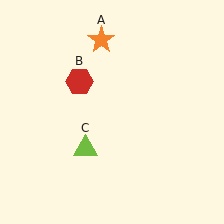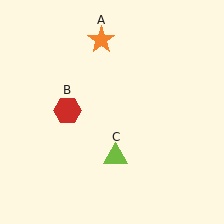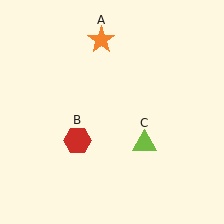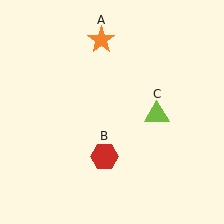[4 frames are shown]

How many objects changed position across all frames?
2 objects changed position: red hexagon (object B), lime triangle (object C).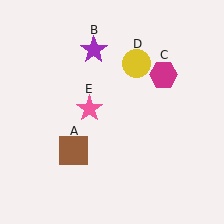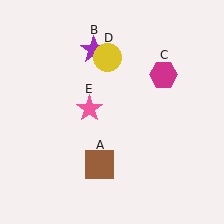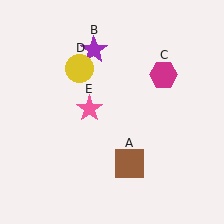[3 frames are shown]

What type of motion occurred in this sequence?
The brown square (object A), yellow circle (object D) rotated counterclockwise around the center of the scene.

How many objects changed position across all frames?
2 objects changed position: brown square (object A), yellow circle (object D).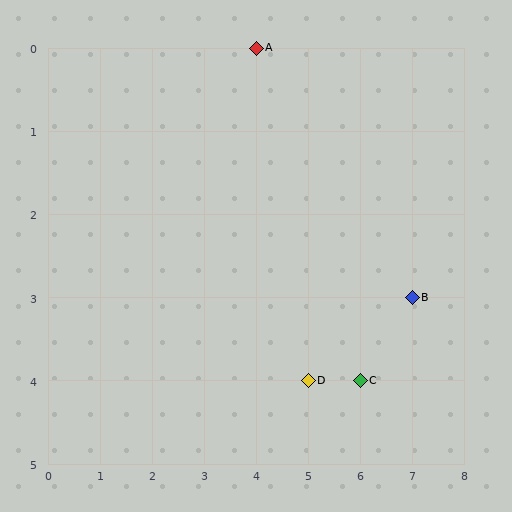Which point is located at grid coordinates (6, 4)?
Point C is at (6, 4).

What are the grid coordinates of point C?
Point C is at grid coordinates (6, 4).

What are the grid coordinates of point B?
Point B is at grid coordinates (7, 3).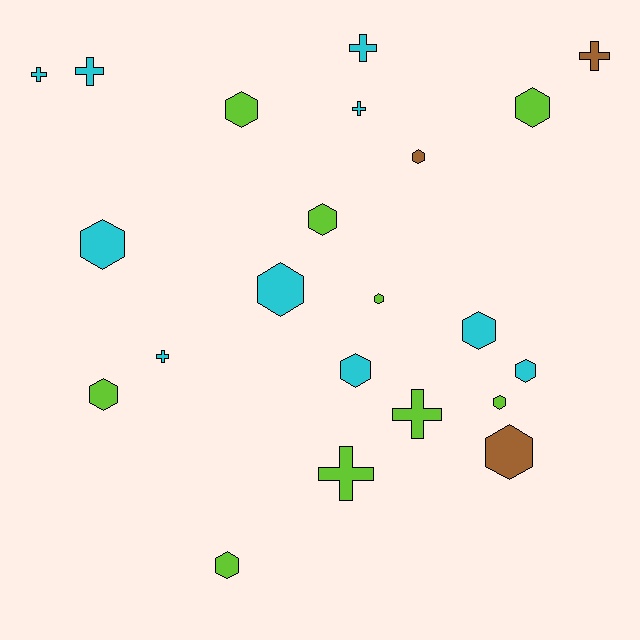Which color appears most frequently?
Cyan, with 10 objects.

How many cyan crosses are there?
There are 5 cyan crosses.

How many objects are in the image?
There are 22 objects.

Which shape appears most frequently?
Hexagon, with 14 objects.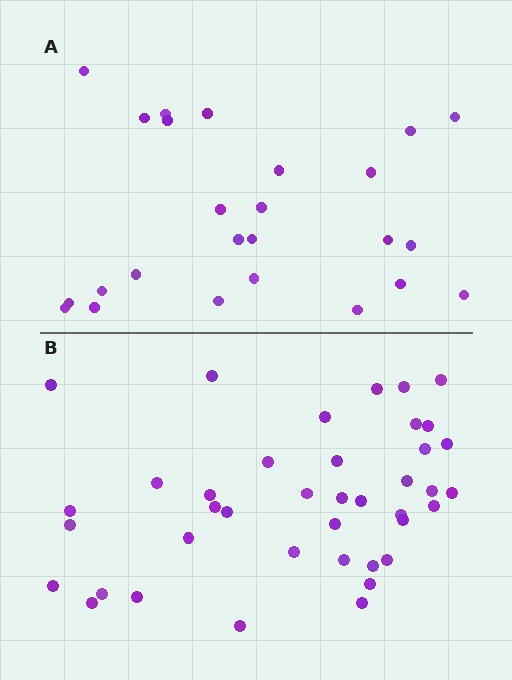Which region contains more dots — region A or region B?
Region B (the bottom region) has more dots.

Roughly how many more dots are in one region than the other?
Region B has approximately 15 more dots than region A.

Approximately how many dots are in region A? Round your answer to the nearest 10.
About 20 dots. (The exact count is 25, which rounds to 20.)